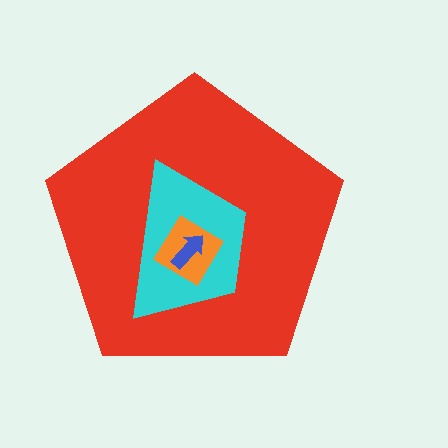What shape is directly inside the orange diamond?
The blue arrow.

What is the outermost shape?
The red pentagon.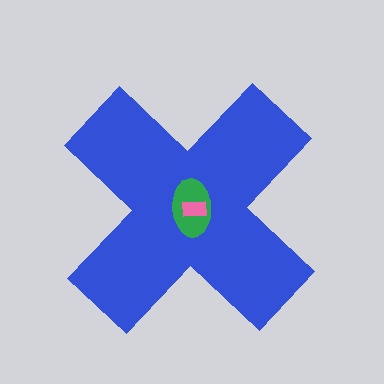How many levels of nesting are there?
3.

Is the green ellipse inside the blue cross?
Yes.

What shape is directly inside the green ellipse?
The pink rectangle.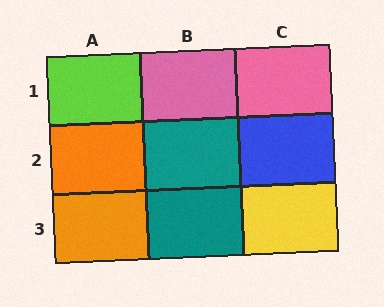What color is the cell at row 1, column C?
Pink.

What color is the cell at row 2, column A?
Orange.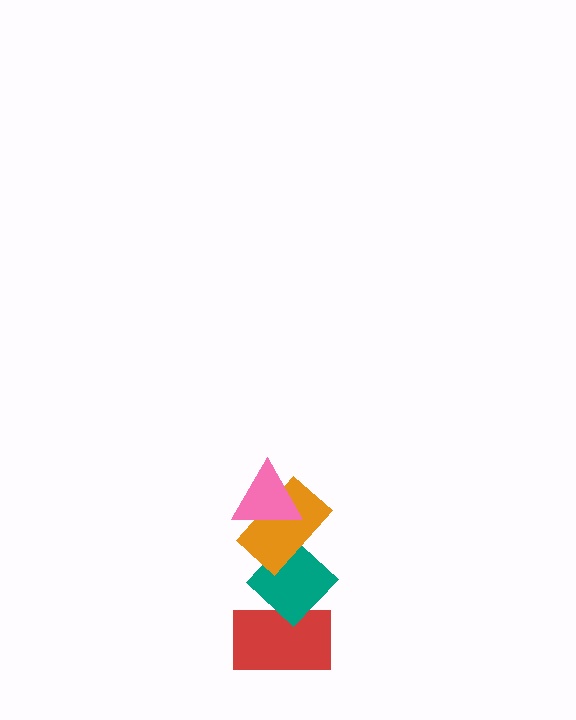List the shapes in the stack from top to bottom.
From top to bottom: the pink triangle, the orange rectangle, the teal diamond, the red rectangle.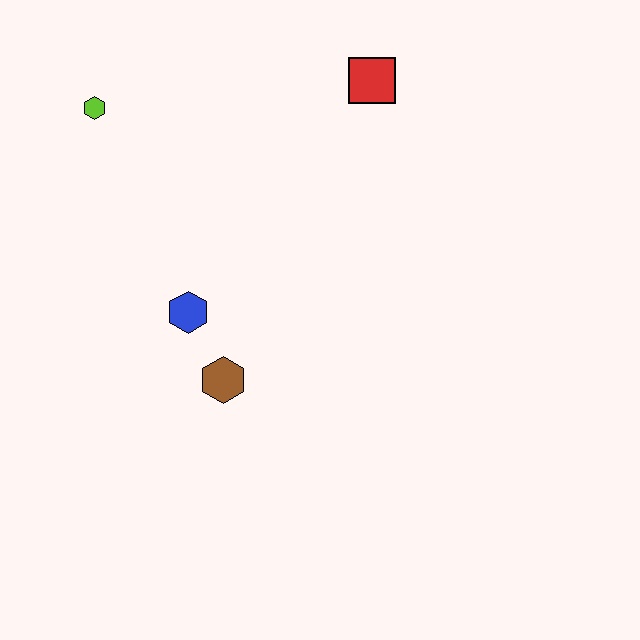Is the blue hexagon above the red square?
No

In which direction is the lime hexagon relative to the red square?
The lime hexagon is to the left of the red square.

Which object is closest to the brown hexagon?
The blue hexagon is closest to the brown hexagon.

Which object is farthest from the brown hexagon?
The red square is farthest from the brown hexagon.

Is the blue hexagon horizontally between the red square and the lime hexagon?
Yes